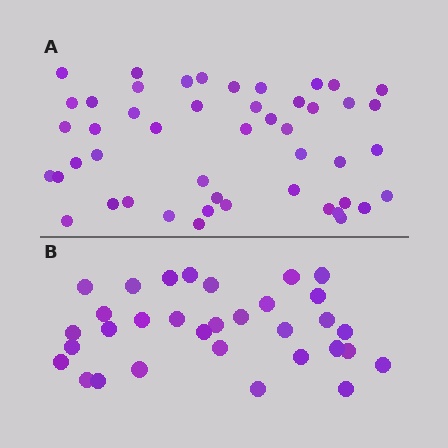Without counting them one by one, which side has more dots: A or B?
Region A (the top region) has more dots.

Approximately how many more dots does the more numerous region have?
Region A has approximately 15 more dots than region B.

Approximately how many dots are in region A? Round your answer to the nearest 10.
About 50 dots. (The exact count is 48, which rounds to 50.)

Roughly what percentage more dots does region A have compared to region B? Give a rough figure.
About 50% more.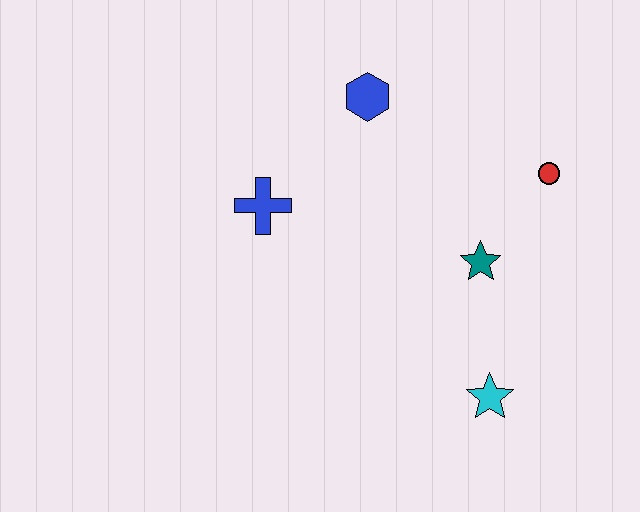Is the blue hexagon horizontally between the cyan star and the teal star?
No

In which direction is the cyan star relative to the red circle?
The cyan star is below the red circle.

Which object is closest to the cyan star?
The teal star is closest to the cyan star.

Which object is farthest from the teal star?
The blue cross is farthest from the teal star.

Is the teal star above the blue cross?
No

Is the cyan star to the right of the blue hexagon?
Yes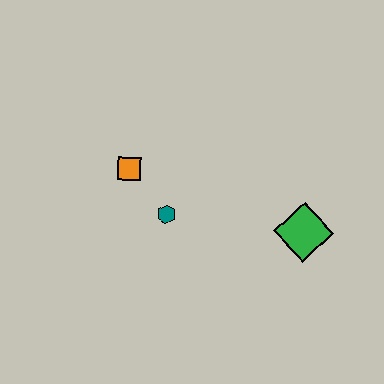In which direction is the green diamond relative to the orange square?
The green diamond is to the right of the orange square.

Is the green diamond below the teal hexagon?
Yes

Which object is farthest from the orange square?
The green diamond is farthest from the orange square.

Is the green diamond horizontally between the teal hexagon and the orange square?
No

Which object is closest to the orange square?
The teal hexagon is closest to the orange square.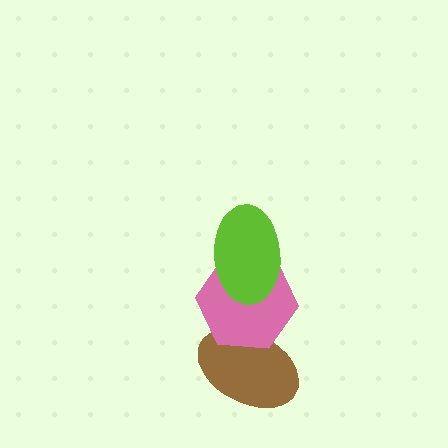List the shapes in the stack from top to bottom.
From top to bottom: the lime ellipse, the pink hexagon, the brown ellipse.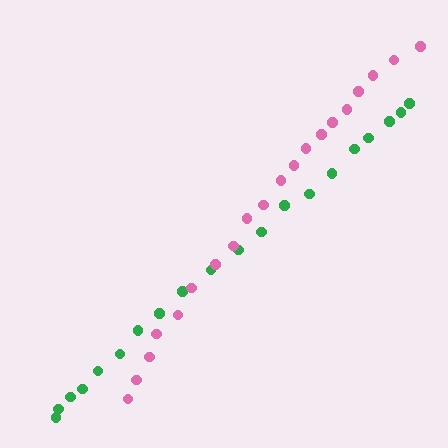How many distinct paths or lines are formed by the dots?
There are 2 distinct paths.